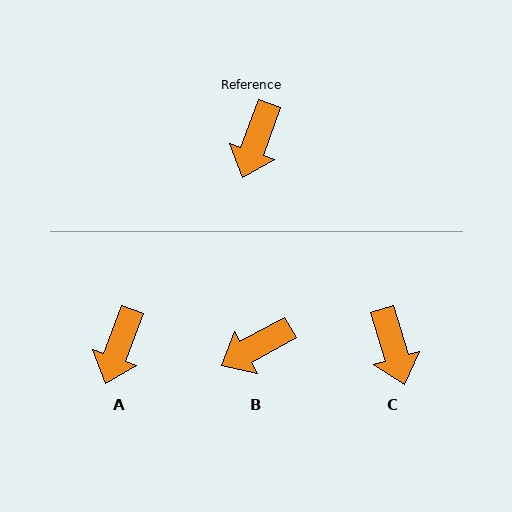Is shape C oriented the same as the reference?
No, it is off by about 36 degrees.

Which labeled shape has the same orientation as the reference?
A.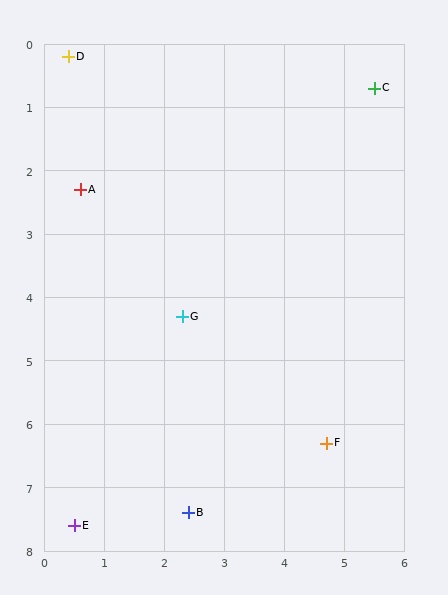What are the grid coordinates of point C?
Point C is at approximately (5.5, 0.7).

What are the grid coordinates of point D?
Point D is at approximately (0.4, 0.2).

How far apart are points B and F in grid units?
Points B and F are about 2.5 grid units apart.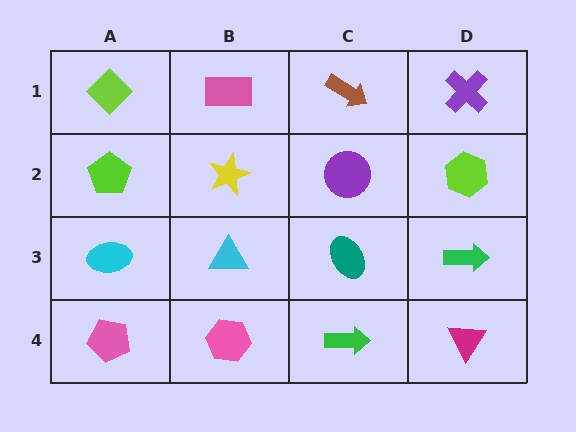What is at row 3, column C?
A teal ellipse.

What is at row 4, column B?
A pink hexagon.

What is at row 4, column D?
A magenta triangle.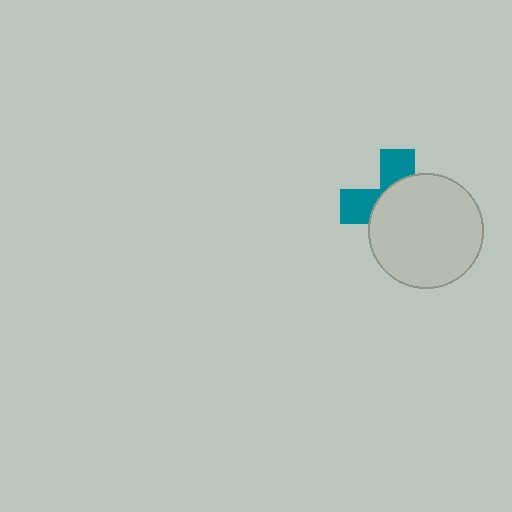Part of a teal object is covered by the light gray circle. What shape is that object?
It is a cross.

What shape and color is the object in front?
The object in front is a light gray circle.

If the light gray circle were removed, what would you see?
You would see the complete teal cross.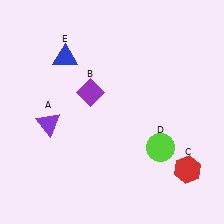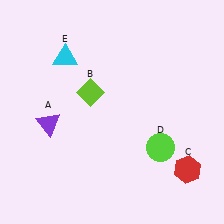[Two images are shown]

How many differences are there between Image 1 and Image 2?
There are 2 differences between the two images.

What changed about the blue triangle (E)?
In Image 1, E is blue. In Image 2, it changed to cyan.